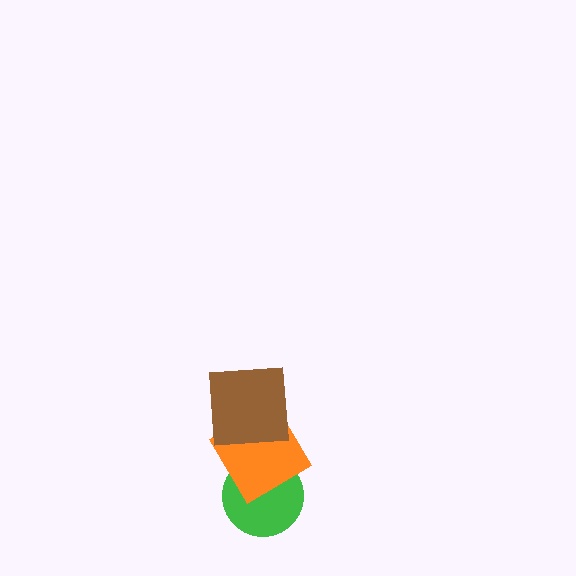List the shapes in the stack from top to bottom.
From top to bottom: the brown square, the orange diamond, the green circle.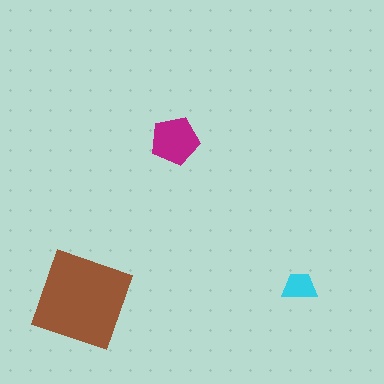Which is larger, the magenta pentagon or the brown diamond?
The brown diamond.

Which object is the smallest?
The cyan trapezoid.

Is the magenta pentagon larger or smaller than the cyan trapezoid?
Larger.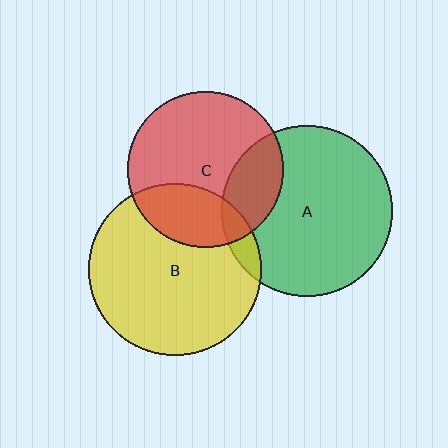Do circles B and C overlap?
Yes.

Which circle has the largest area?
Circle B (yellow).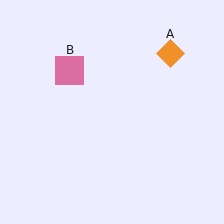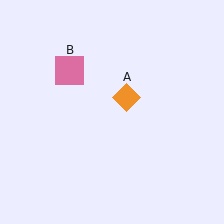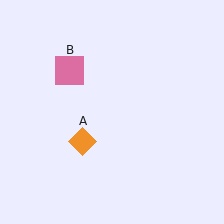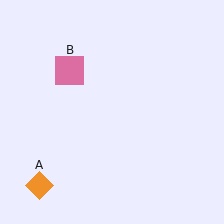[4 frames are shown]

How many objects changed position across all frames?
1 object changed position: orange diamond (object A).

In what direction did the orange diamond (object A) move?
The orange diamond (object A) moved down and to the left.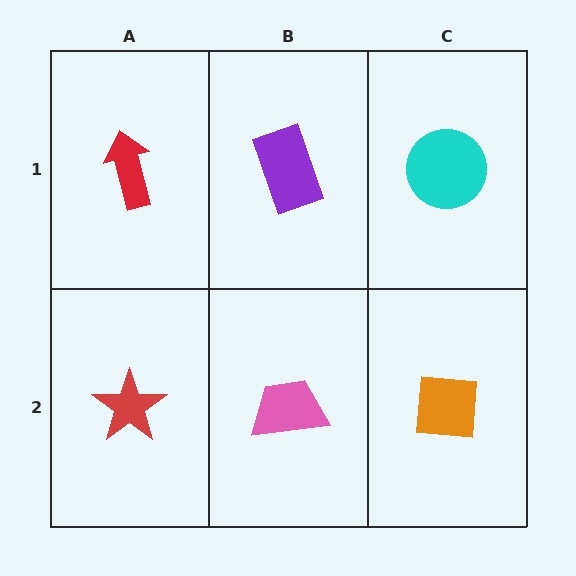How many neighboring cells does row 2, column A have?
2.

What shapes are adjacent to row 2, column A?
A red arrow (row 1, column A), a pink trapezoid (row 2, column B).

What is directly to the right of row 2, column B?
An orange square.